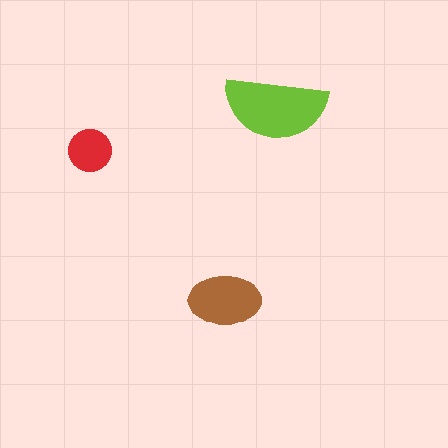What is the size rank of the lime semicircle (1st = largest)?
1st.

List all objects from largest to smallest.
The lime semicircle, the brown ellipse, the red circle.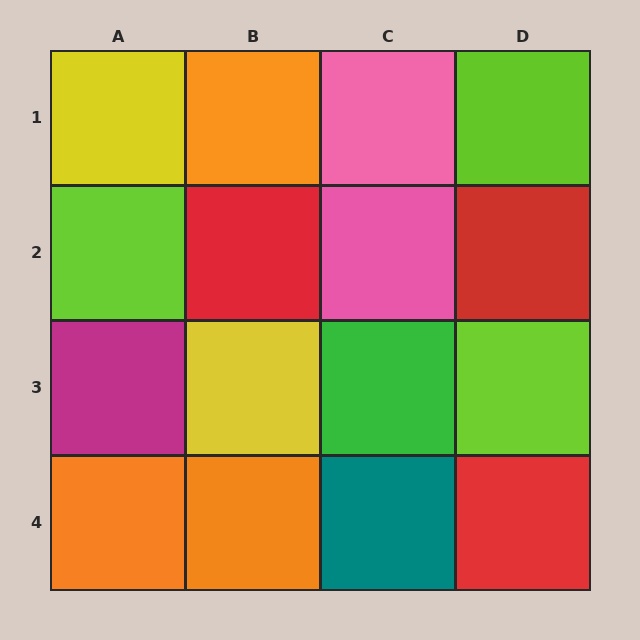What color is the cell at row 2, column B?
Red.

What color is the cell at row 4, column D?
Red.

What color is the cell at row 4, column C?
Teal.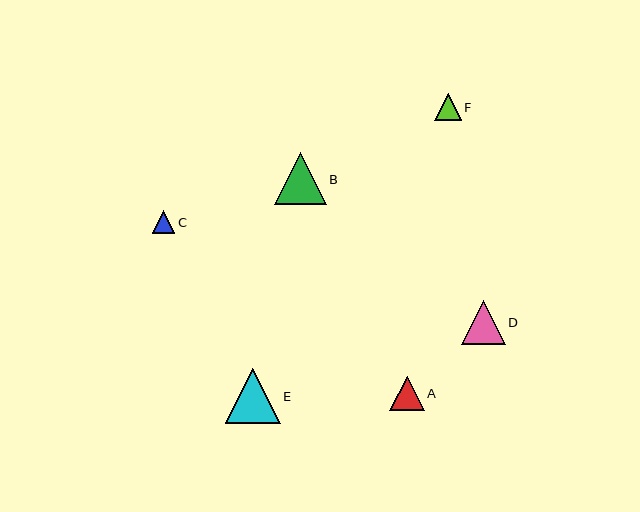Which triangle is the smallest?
Triangle C is the smallest with a size of approximately 23 pixels.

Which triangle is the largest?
Triangle E is the largest with a size of approximately 55 pixels.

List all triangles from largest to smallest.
From largest to smallest: E, B, D, A, F, C.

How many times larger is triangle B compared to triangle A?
Triangle B is approximately 1.5 times the size of triangle A.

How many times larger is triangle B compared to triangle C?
Triangle B is approximately 2.3 times the size of triangle C.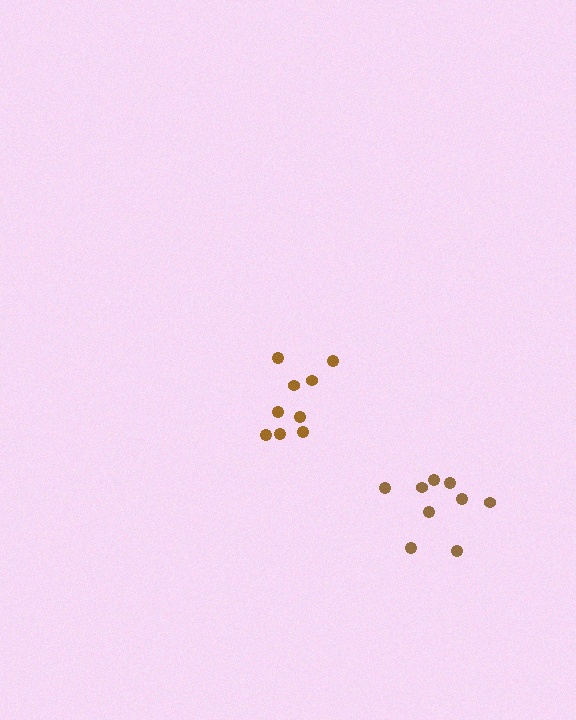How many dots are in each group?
Group 1: 9 dots, Group 2: 9 dots (18 total).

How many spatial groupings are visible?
There are 2 spatial groupings.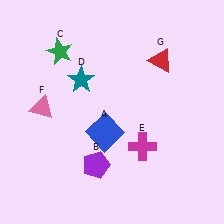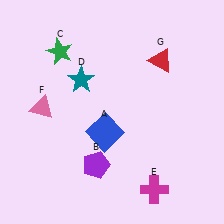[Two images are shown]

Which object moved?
The magenta cross (E) moved down.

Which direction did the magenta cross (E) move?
The magenta cross (E) moved down.